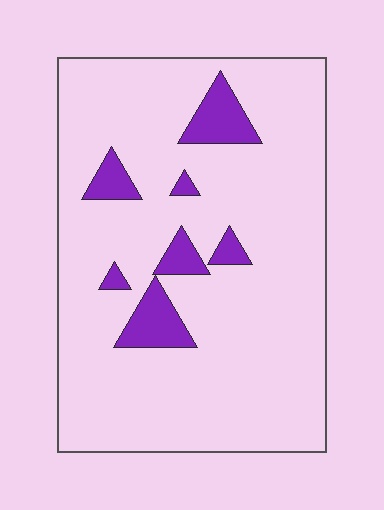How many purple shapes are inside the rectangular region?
7.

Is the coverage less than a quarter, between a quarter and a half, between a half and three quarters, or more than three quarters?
Less than a quarter.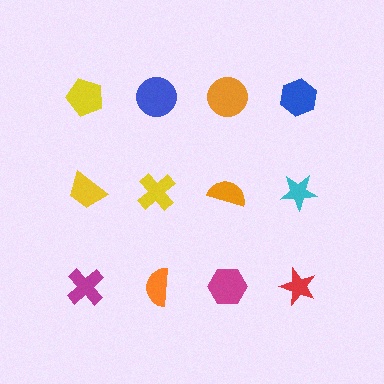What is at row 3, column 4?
A red star.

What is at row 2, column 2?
A yellow cross.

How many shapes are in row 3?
4 shapes.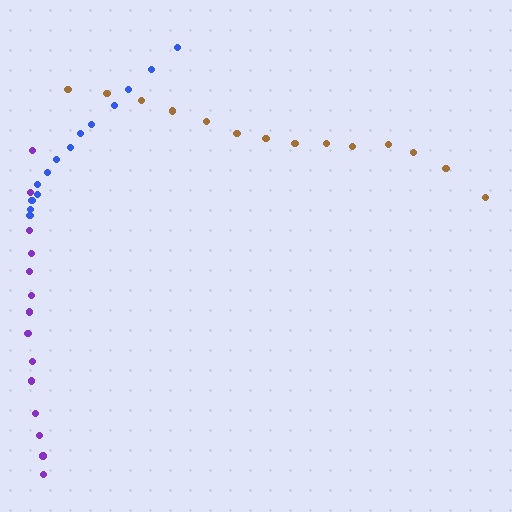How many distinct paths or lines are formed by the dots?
There are 3 distinct paths.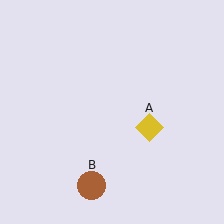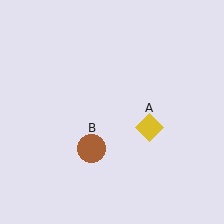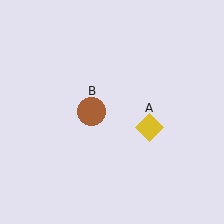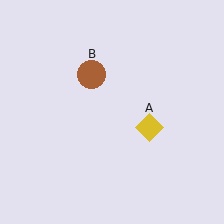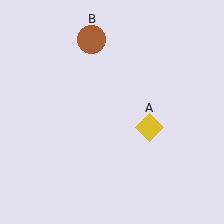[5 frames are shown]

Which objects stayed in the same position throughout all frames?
Yellow diamond (object A) remained stationary.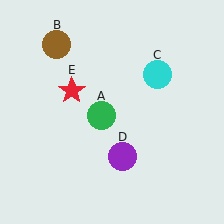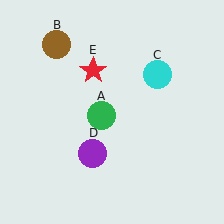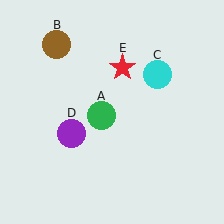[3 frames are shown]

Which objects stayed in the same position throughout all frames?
Green circle (object A) and brown circle (object B) and cyan circle (object C) remained stationary.